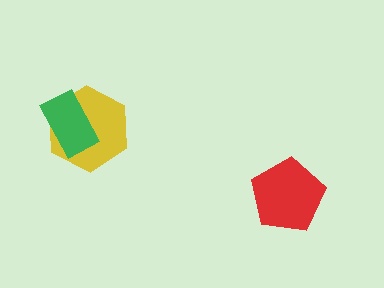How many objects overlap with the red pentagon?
0 objects overlap with the red pentagon.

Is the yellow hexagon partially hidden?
Yes, it is partially covered by another shape.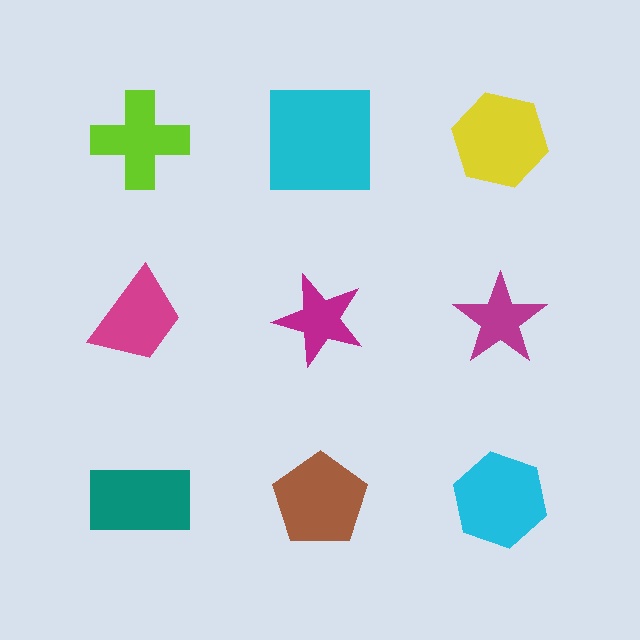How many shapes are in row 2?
3 shapes.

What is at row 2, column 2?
A magenta star.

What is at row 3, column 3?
A cyan hexagon.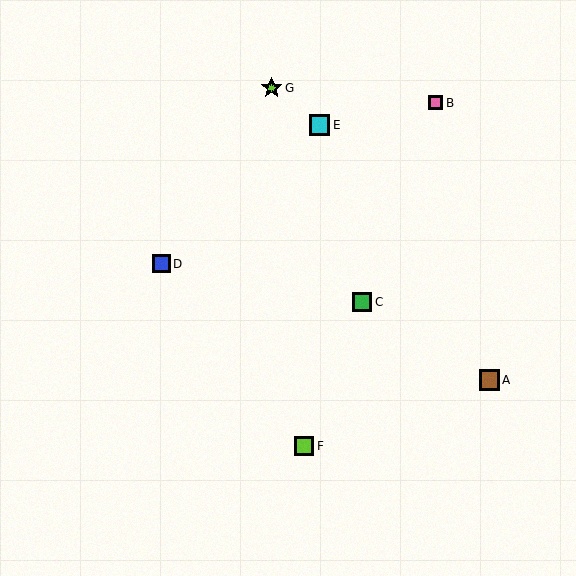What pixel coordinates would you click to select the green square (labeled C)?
Click at (362, 302) to select the green square C.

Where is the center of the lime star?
The center of the lime star is at (272, 88).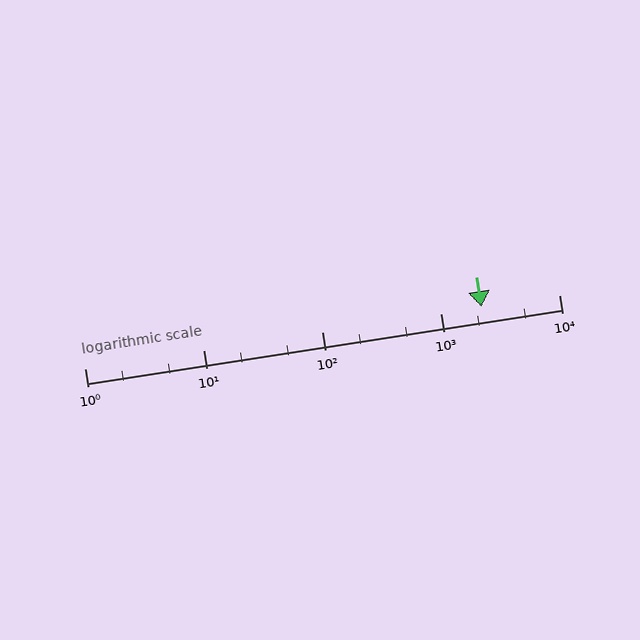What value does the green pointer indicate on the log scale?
The pointer indicates approximately 2200.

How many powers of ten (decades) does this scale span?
The scale spans 4 decades, from 1 to 10000.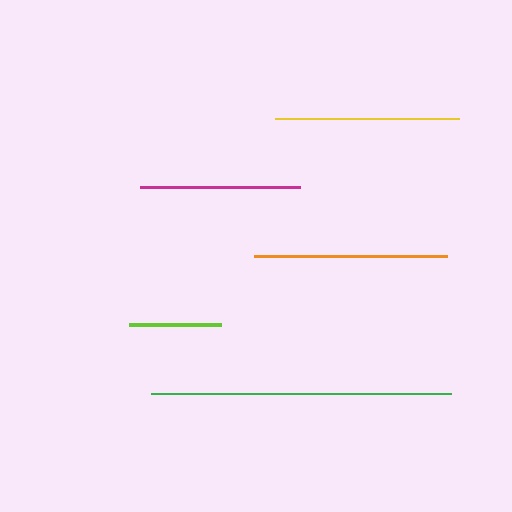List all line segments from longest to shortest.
From longest to shortest: green, orange, yellow, magenta, lime.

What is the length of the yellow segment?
The yellow segment is approximately 183 pixels long.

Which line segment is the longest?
The green line is the longest at approximately 300 pixels.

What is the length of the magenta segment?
The magenta segment is approximately 159 pixels long.